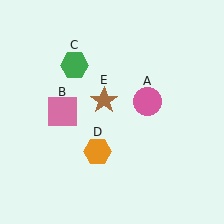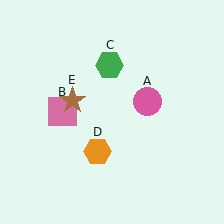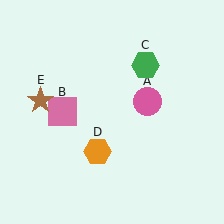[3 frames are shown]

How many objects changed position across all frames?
2 objects changed position: green hexagon (object C), brown star (object E).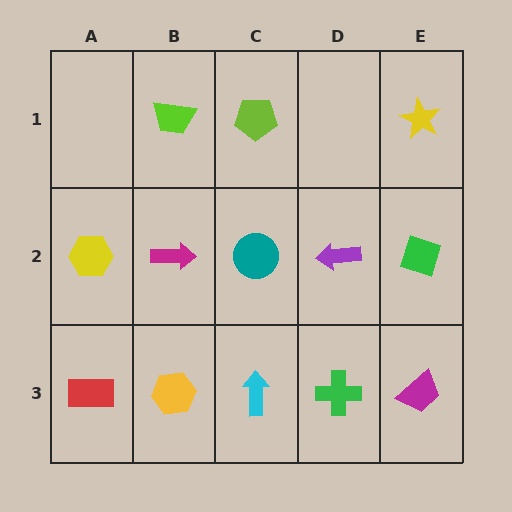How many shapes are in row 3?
5 shapes.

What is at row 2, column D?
A purple arrow.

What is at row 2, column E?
A green diamond.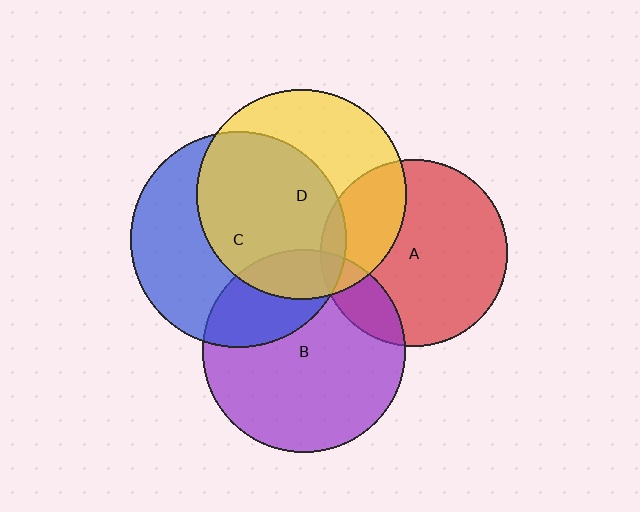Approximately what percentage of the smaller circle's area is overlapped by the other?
Approximately 15%.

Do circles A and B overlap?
Yes.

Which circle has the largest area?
Circle C (blue).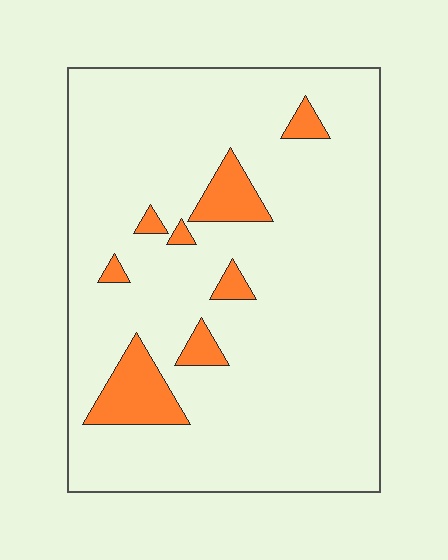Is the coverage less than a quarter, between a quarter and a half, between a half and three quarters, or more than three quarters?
Less than a quarter.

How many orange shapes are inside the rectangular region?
8.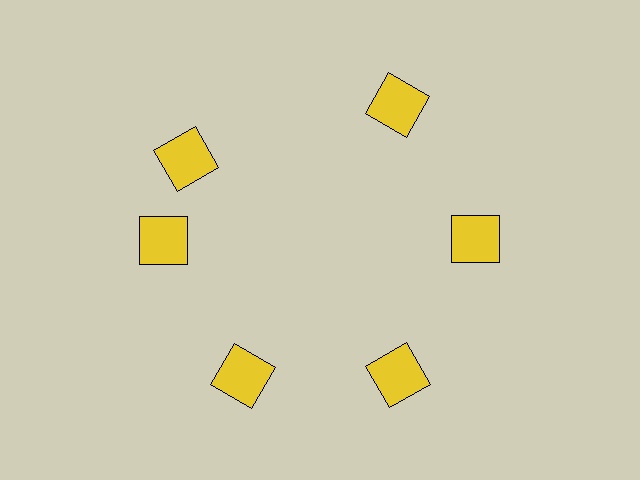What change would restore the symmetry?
The symmetry would be restored by rotating it back into even spacing with its neighbors so that all 6 squares sit at equal angles and equal distance from the center.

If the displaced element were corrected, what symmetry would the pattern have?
It would have 6-fold rotational symmetry — the pattern would map onto itself every 60 degrees.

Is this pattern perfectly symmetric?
No. The 6 yellow squares are arranged in a ring, but one element near the 11 o'clock position is rotated out of alignment along the ring, breaking the 6-fold rotational symmetry.